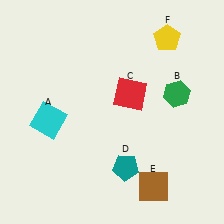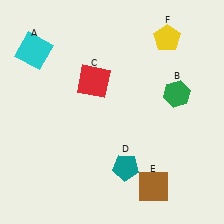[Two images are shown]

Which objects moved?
The objects that moved are: the cyan square (A), the red square (C).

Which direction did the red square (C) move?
The red square (C) moved left.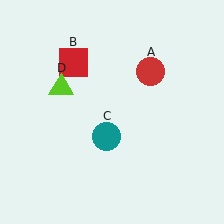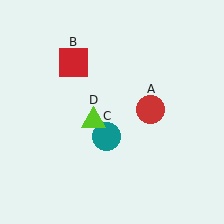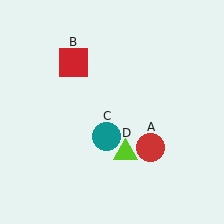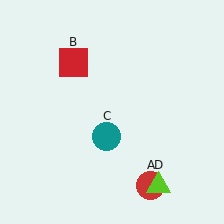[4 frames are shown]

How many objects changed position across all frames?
2 objects changed position: red circle (object A), lime triangle (object D).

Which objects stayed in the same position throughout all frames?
Red square (object B) and teal circle (object C) remained stationary.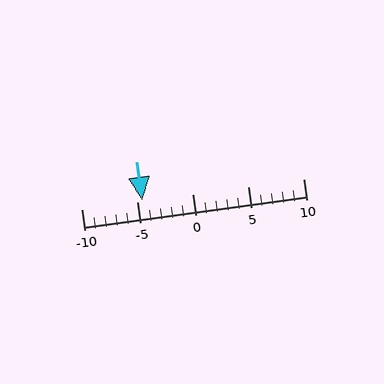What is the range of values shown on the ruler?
The ruler shows values from -10 to 10.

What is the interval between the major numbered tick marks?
The major tick marks are spaced 5 units apart.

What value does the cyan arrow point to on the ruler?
The cyan arrow points to approximately -4.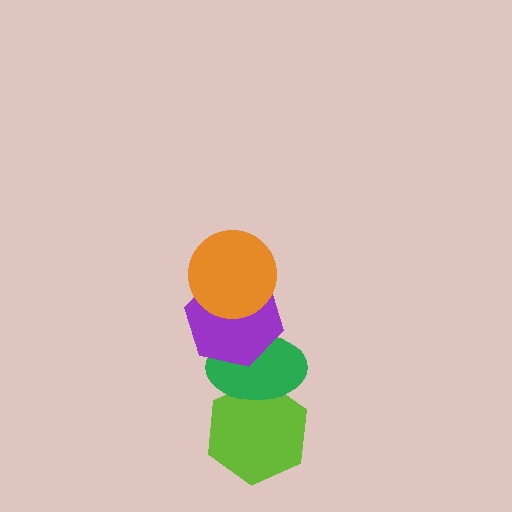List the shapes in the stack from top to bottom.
From top to bottom: the orange circle, the purple hexagon, the green ellipse, the lime hexagon.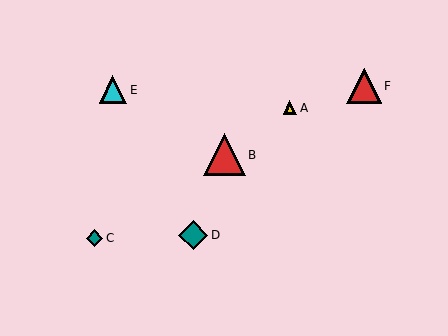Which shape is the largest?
The red triangle (labeled B) is the largest.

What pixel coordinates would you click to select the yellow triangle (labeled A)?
Click at (290, 108) to select the yellow triangle A.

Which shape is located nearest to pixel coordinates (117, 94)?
The cyan triangle (labeled E) at (113, 90) is nearest to that location.